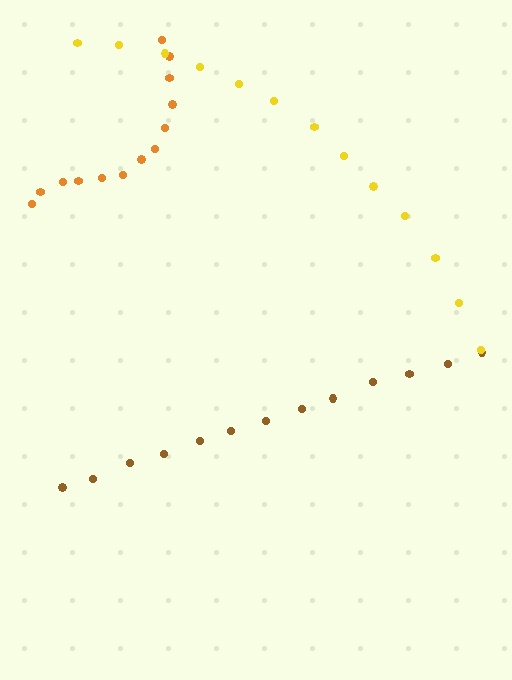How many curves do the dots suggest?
There are 3 distinct paths.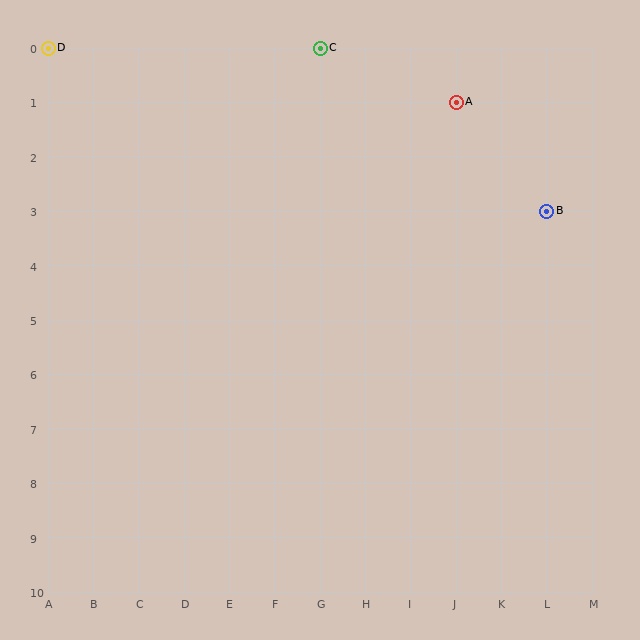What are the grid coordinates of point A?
Point A is at grid coordinates (J, 1).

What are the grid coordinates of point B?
Point B is at grid coordinates (L, 3).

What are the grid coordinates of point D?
Point D is at grid coordinates (A, 0).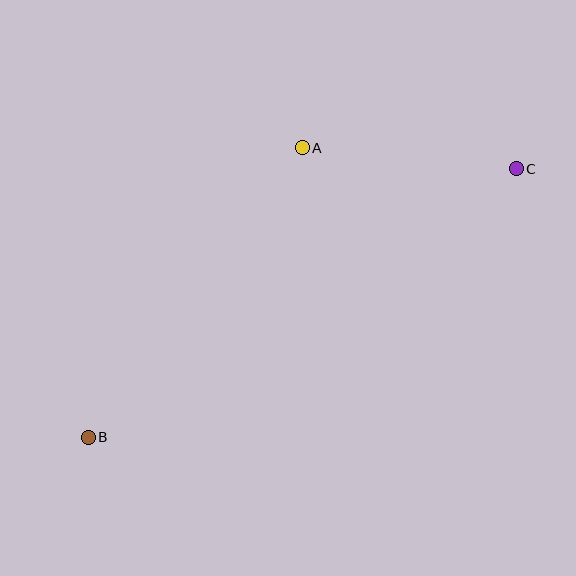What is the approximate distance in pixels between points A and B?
The distance between A and B is approximately 360 pixels.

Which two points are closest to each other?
Points A and C are closest to each other.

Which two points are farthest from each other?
Points B and C are farthest from each other.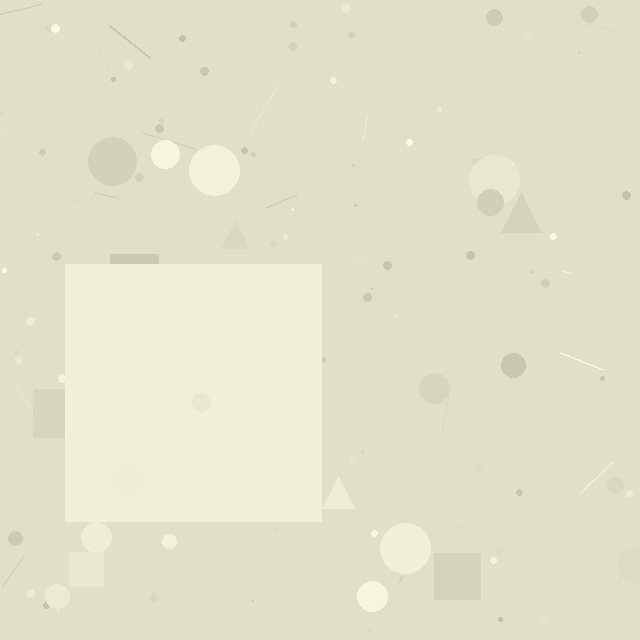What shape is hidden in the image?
A square is hidden in the image.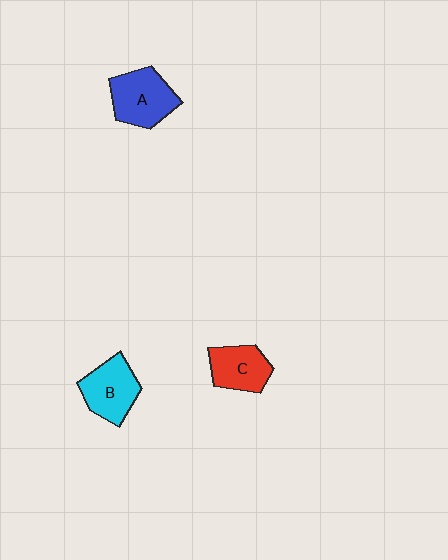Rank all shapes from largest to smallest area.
From largest to smallest: A (blue), B (cyan), C (red).